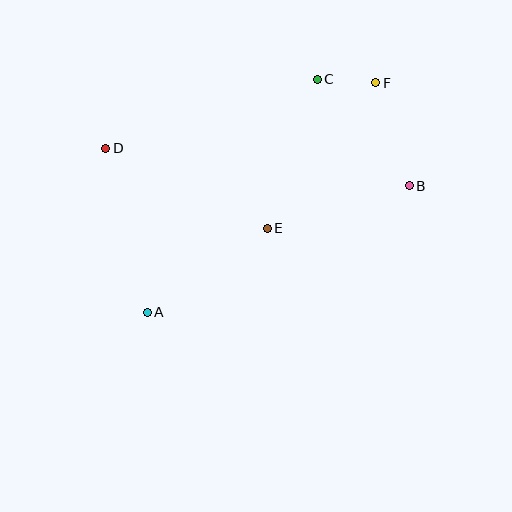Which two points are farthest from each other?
Points A and F are farthest from each other.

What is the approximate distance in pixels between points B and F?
The distance between B and F is approximately 108 pixels.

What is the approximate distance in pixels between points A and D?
The distance between A and D is approximately 169 pixels.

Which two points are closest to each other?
Points C and F are closest to each other.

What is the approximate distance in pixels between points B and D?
The distance between B and D is approximately 306 pixels.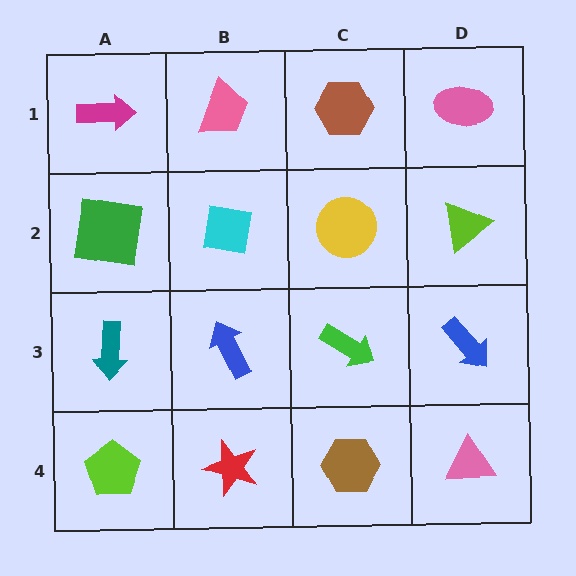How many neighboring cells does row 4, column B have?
3.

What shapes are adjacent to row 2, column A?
A magenta arrow (row 1, column A), a teal arrow (row 3, column A), a cyan square (row 2, column B).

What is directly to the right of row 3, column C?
A blue arrow.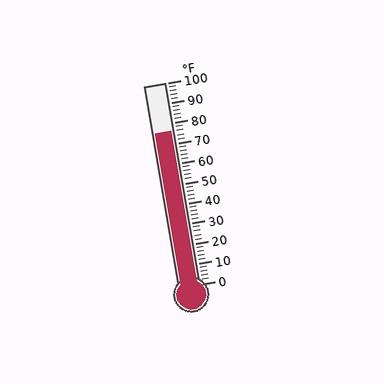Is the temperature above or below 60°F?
The temperature is above 60°F.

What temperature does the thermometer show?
The thermometer shows approximately 76°F.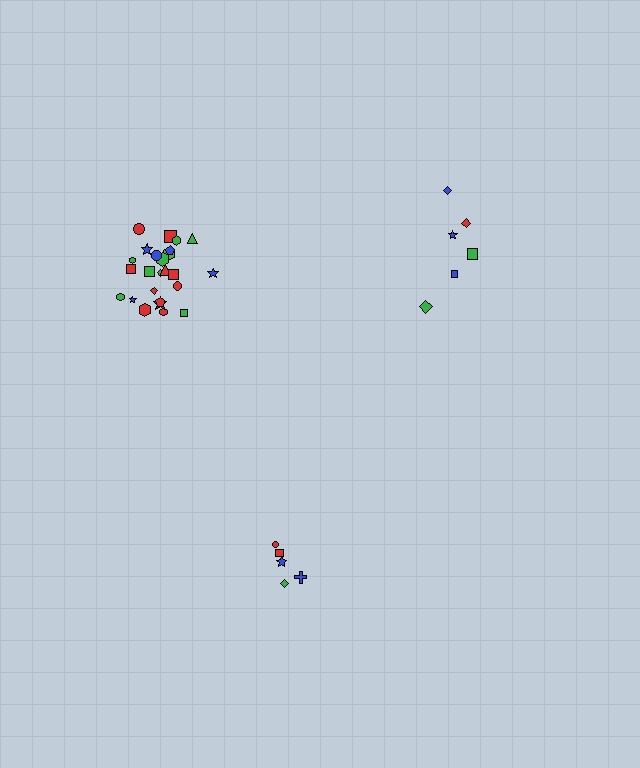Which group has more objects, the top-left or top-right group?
The top-left group.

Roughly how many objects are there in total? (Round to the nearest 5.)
Roughly 35 objects in total.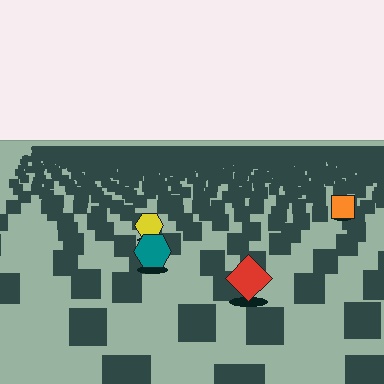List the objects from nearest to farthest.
From nearest to farthest: the red diamond, the teal hexagon, the yellow hexagon, the orange square.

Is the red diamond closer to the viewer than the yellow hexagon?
Yes. The red diamond is closer — you can tell from the texture gradient: the ground texture is coarser near it.